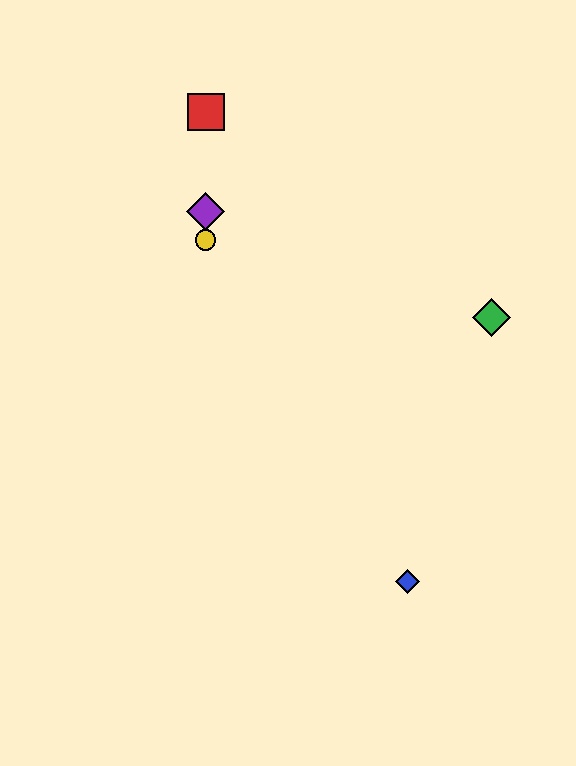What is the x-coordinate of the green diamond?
The green diamond is at x≈491.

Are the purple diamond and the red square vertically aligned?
Yes, both are at x≈206.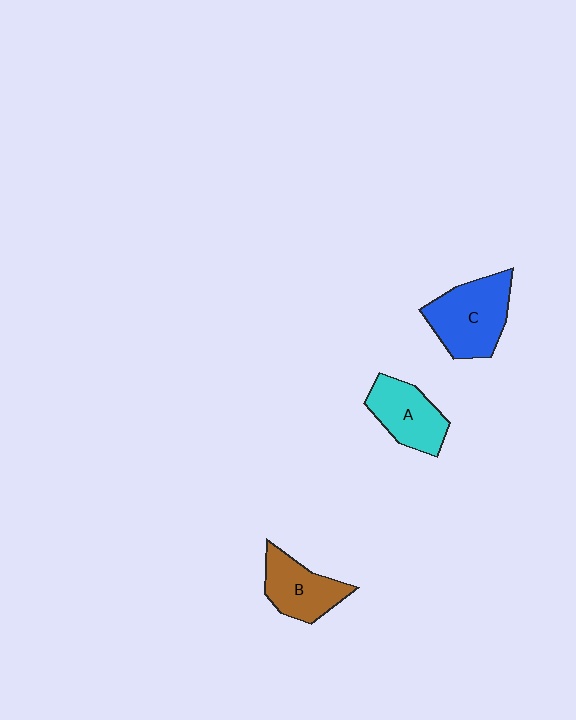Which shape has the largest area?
Shape C (blue).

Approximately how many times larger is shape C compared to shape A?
Approximately 1.3 times.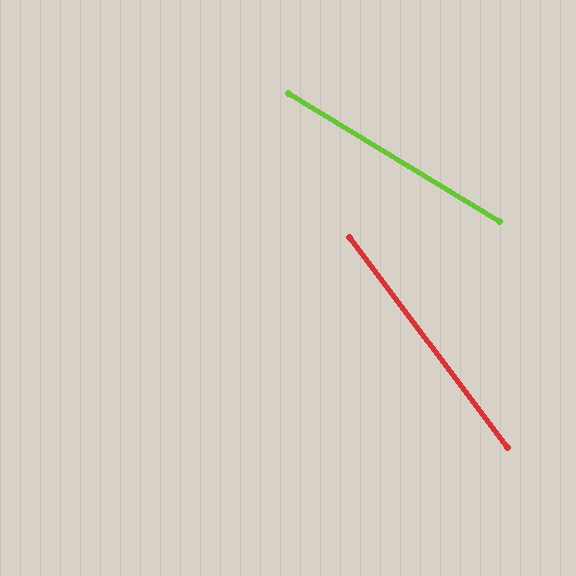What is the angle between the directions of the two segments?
Approximately 22 degrees.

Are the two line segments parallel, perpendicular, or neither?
Neither parallel nor perpendicular — they differ by about 22°.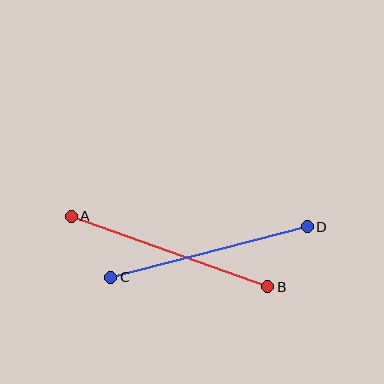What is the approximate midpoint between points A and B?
The midpoint is at approximately (169, 252) pixels.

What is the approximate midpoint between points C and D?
The midpoint is at approximately (209, 252) pixels.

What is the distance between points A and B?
The distance is approximately 209 pixels.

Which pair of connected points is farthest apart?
Points A and B are farthest apart.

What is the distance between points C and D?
The distance is approximately 203 pixels.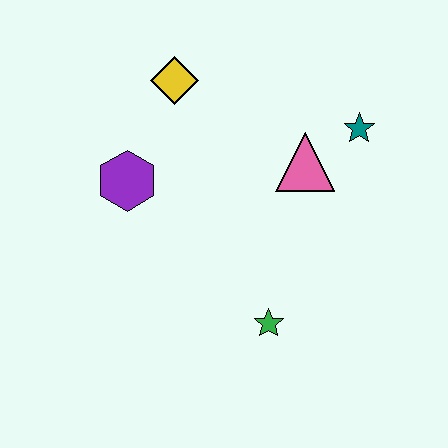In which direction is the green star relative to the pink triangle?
The green star is below the pink triangle.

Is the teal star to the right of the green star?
Yes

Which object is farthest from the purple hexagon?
The teal star is farthest from the purple hexagon.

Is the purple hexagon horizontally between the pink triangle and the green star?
No